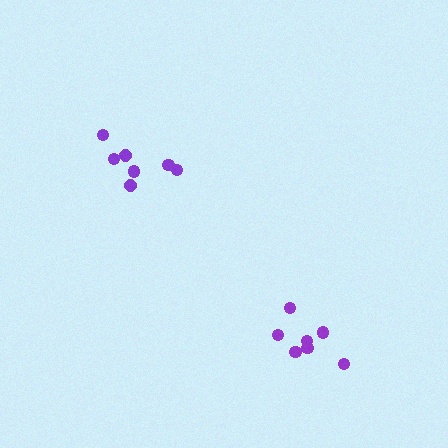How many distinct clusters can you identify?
There are 2 distinct clusters.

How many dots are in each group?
Group 1: 7 dots, Group 2: 7 dots (14 total).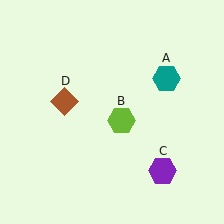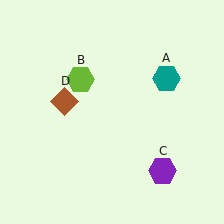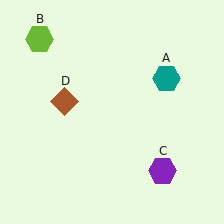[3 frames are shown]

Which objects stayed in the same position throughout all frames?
Teal hexagon (object A) and purple hexagon (object C) and brown diamond (object D) remained stationary.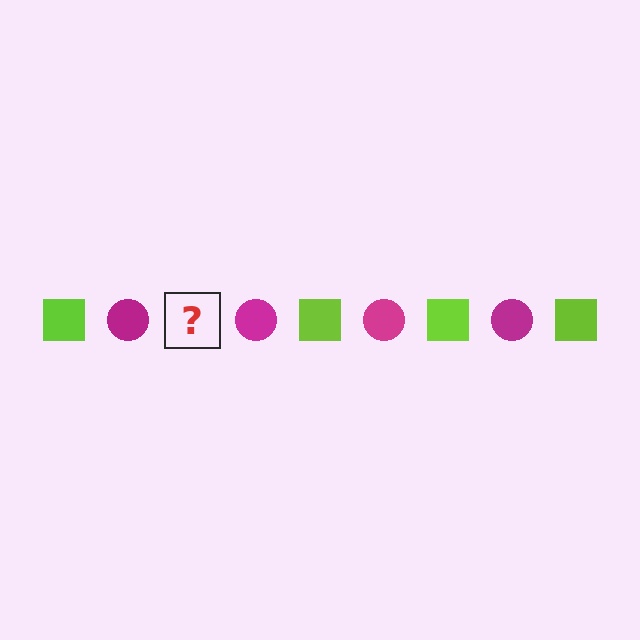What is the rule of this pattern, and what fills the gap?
The rule is that the pattern alternates between lime square and magenta circle. The gap should be filled with a lime square.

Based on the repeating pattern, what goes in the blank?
The blank should be a lime square.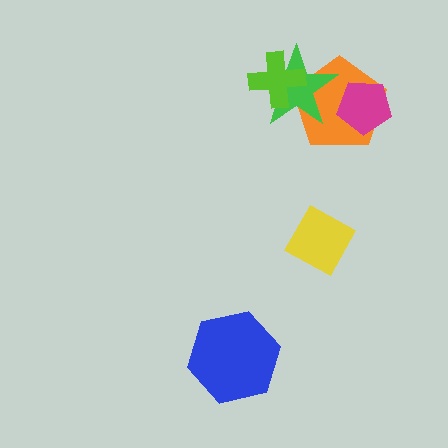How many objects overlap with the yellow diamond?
0 objects overlap with the yellow diamond.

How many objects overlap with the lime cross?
2 objects overlap with the lime cross.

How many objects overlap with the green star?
2 objects overlap with the green star.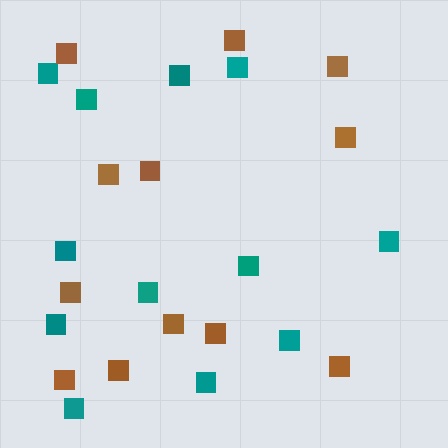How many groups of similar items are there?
There are 2 groups: one group of teal squares (12) and one group of brown squares (12).